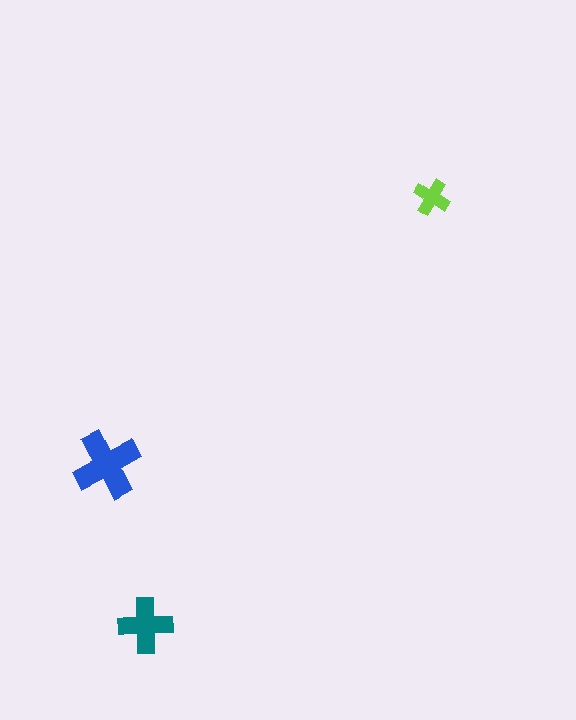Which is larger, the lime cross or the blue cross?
The blue one.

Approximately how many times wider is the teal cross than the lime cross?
About 1.5 times wider.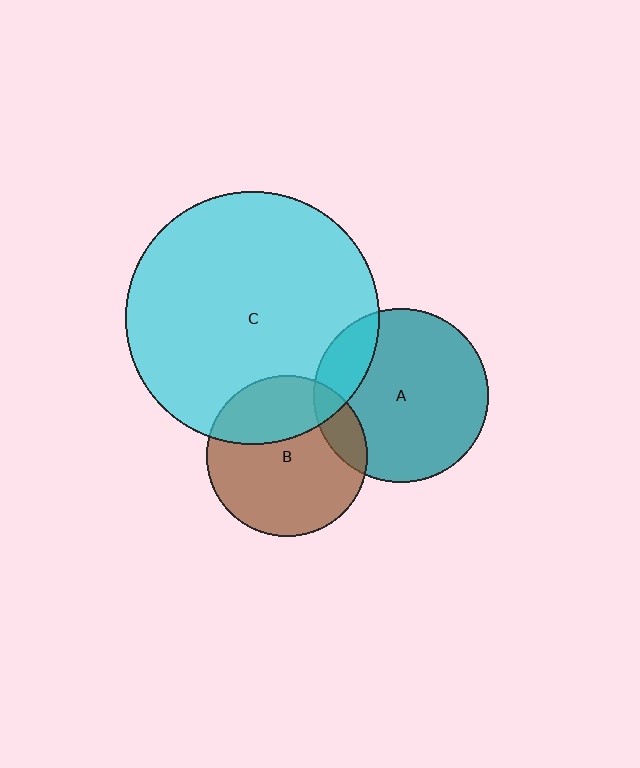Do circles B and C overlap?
Yes.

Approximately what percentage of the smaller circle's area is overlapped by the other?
Approximately 30%.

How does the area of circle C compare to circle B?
Approximately 2.5 times.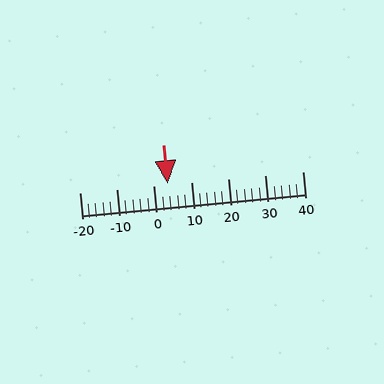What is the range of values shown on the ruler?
The ruler shows values from -20 to 40.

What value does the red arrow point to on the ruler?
The red arrow points to approximately 4.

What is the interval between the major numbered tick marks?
The major tick marks are spaced 10 units apart.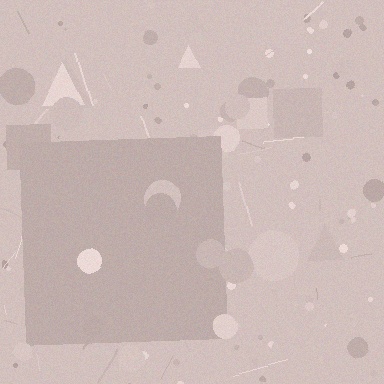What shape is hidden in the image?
A square is hidden in the image.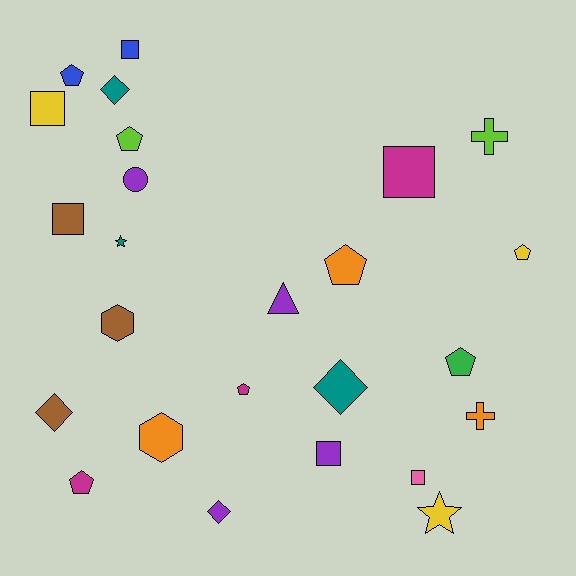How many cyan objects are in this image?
There are no cyan objects.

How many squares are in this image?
There are 6 squares.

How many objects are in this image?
There are 25 objects.